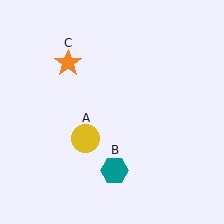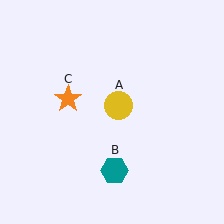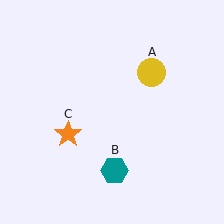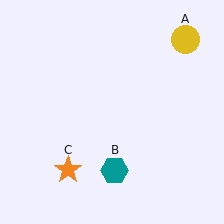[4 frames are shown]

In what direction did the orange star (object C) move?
The orange star (object C) moved down.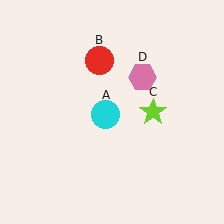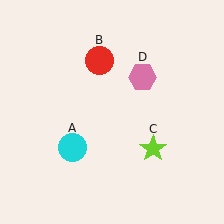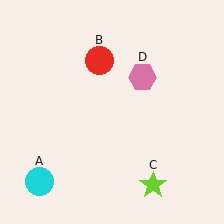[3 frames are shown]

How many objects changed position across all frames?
2 objects changed position: cyan circle (object A), lime star (object C).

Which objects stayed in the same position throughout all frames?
Red circle (object B) and pink hexagon (object D) remained stationary.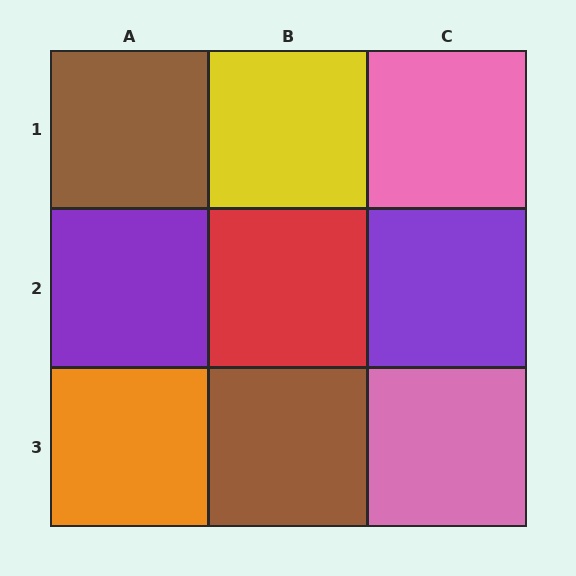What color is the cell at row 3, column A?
Orange.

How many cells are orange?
1 cell is orange.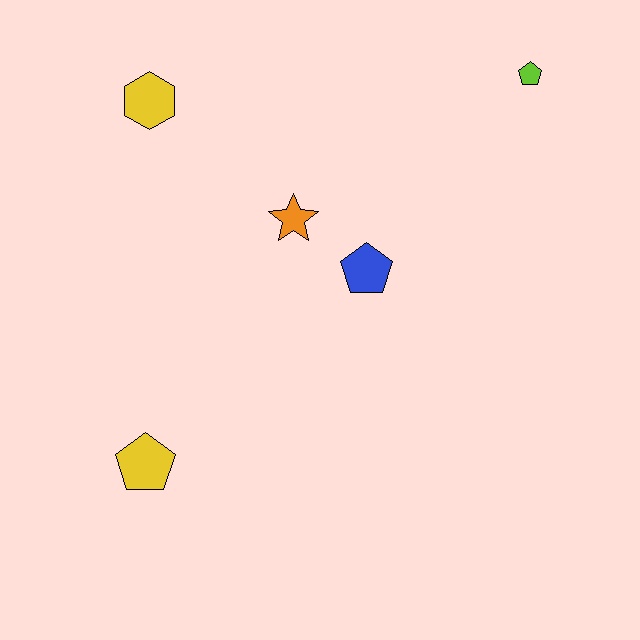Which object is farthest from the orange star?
The yellow pentagon is farthest from the orange star.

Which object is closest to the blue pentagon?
The orange star is closest to the blue pentagon.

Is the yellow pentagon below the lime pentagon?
Yes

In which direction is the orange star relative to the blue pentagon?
The orange star is to the left of the blue pentagon.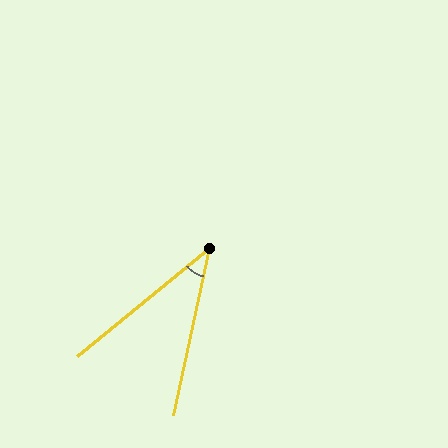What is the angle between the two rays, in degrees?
Approximately 39 degrees.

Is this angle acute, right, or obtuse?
It is acute.